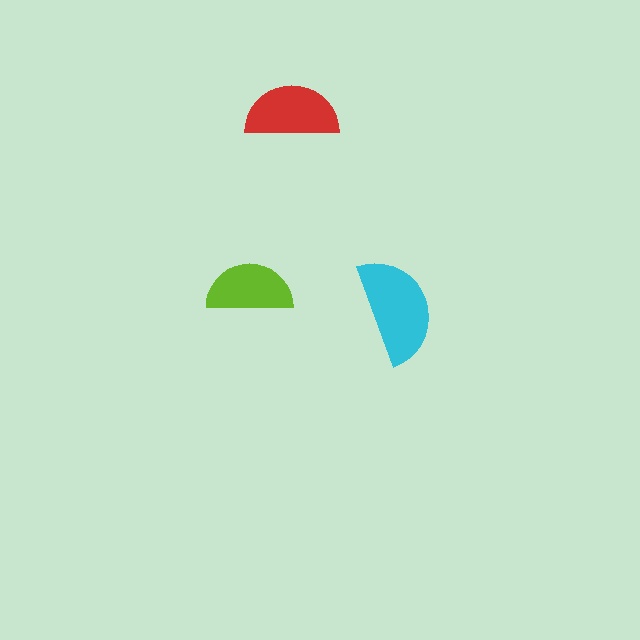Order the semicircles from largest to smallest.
the cyan one, the red one, the lime one.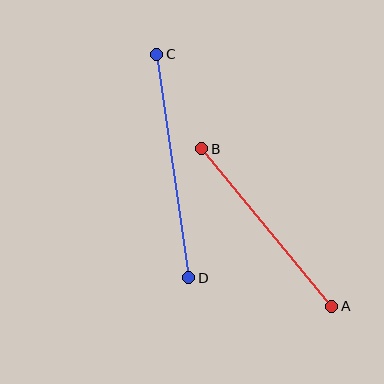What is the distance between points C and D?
The distance is approximately 226 pixels.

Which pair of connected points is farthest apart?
Points C and D are farthest apart.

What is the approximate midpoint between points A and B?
The midpoint is at approximately (267, 228) pixels.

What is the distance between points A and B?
The distance is approximately 204 pixels.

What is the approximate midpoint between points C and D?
The midpoint is at approximately (173, 166) pixels.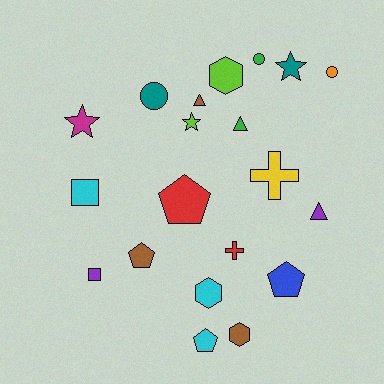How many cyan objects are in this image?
There are 3 cyan objects.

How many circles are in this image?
There are 3 circles.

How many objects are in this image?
There are 20 objects.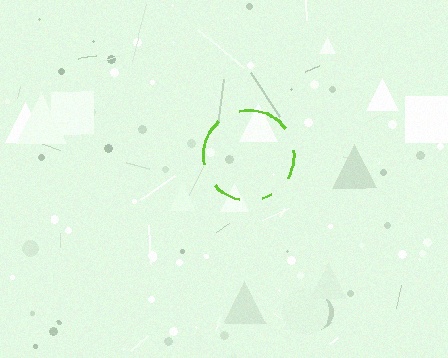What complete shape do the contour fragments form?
The contour fragments form a circle.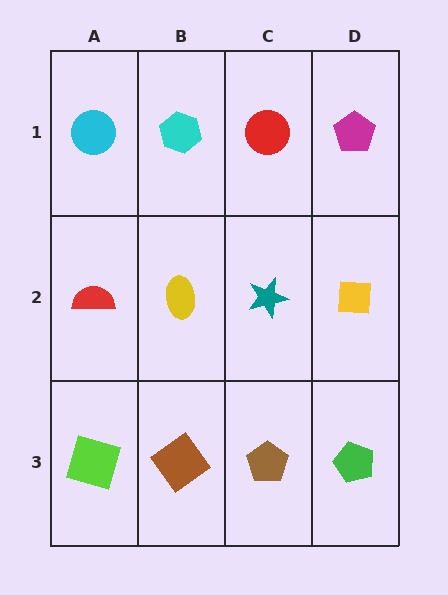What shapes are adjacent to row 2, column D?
A magenta pentagon (row 1, column D), a green pentagon (row 3, column D), a teal star (row 2, column C).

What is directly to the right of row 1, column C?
A magenta pentagon.